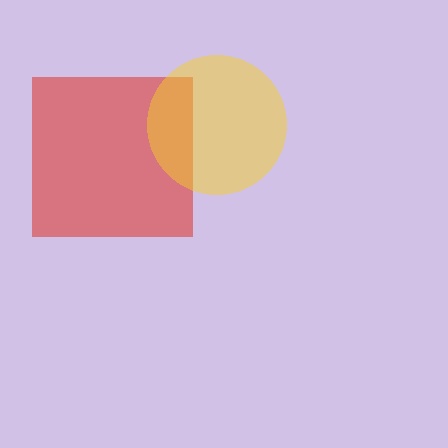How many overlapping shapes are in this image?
There are 2 overlapping shapes in the image.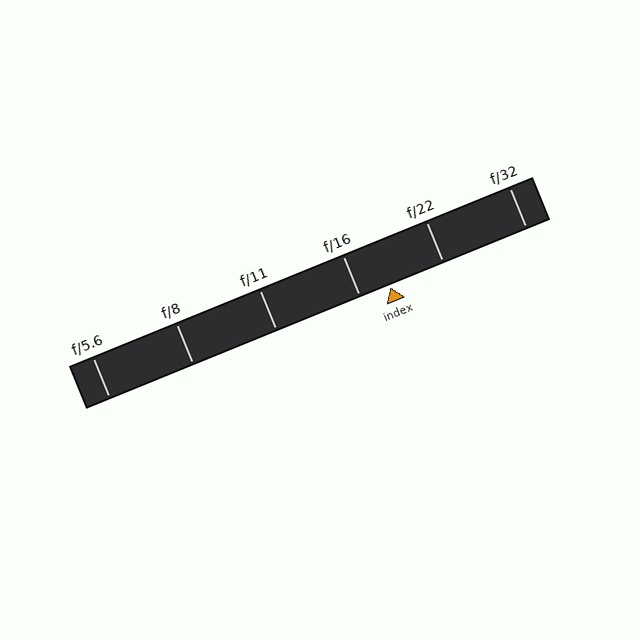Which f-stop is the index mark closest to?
The index mark is closest to f/16.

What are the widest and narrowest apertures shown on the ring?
The widest aperture shown is f/5.6 and the narrowest is f/32.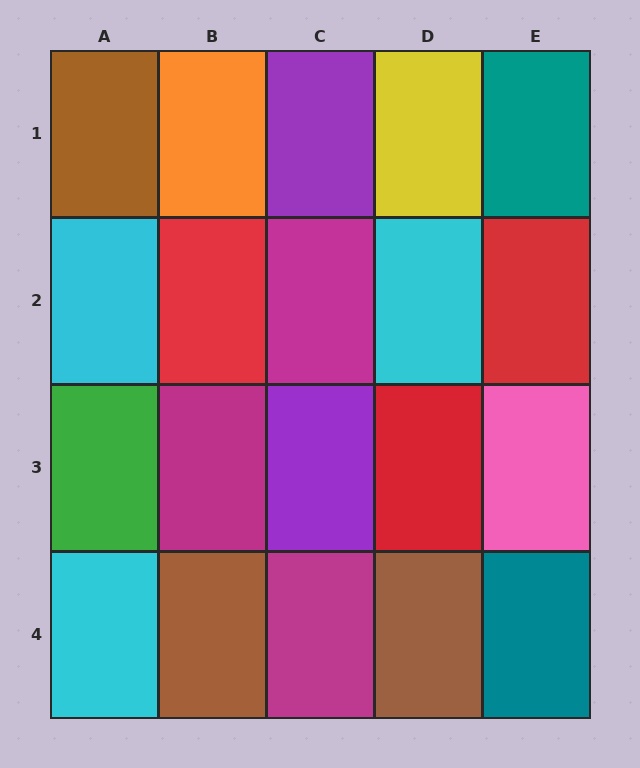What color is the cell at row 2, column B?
Red.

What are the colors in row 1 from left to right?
Brown, orange, purple, yellow, teal.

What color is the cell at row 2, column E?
Red.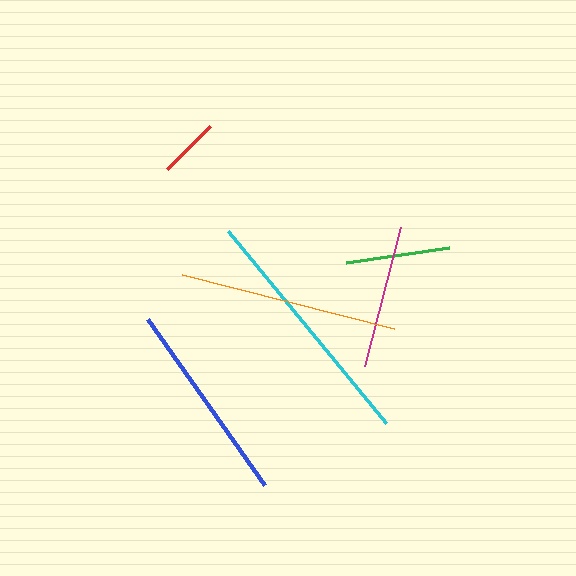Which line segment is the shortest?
The red line is the shortest at approximately 62 pixels.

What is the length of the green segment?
The green segment is approximately 104 pixels long.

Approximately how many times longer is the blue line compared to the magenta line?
The blue line is approximately 1.4 times the length of the magenta line.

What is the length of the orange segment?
The orange segment is approximately 219 pixels long.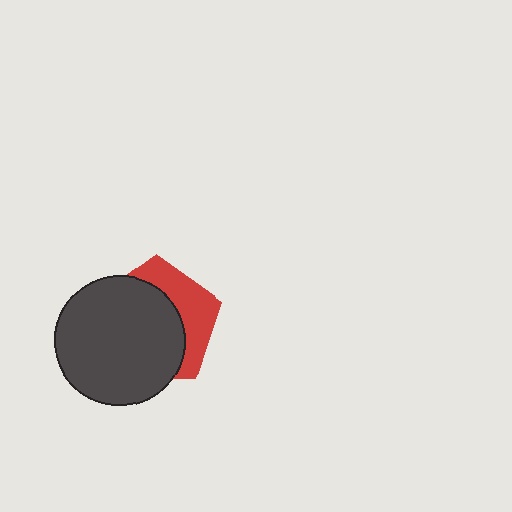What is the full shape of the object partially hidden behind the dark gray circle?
The partially hidden object is a red pentagon.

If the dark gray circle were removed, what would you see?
You would see the complete red pentagon.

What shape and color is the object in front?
The object in front is a dark gray circle.